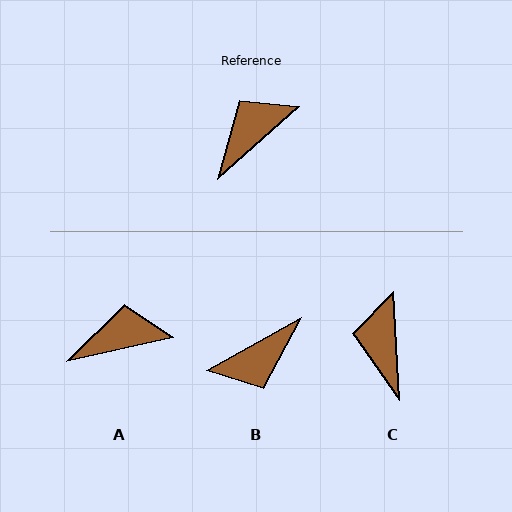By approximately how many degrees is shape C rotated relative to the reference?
Approximately 51 degrees counter-clockwise.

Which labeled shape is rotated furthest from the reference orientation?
B, about 167 degrees away.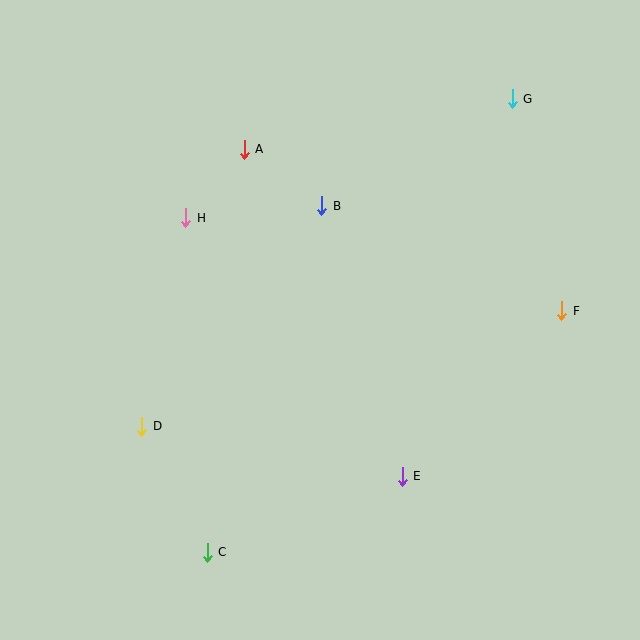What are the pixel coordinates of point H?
Point H is at (186, 218).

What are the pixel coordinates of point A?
Point A is at (244, 149).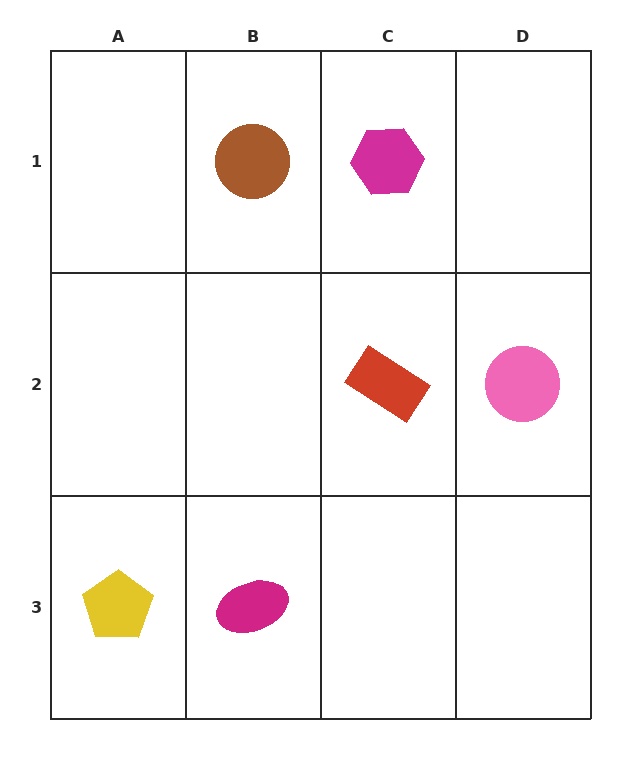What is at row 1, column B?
A brown circle.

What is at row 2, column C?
A red rectangle.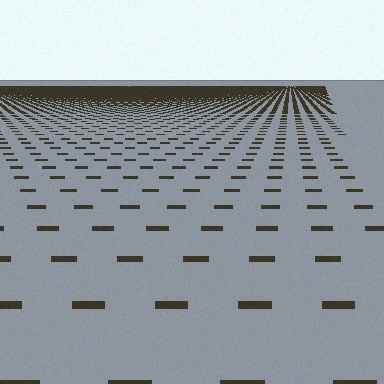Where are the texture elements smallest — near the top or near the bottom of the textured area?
Near the top.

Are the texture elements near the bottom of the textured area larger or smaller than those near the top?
Larger. Near the bottom, elements are closer to the viewer and appear at a bigger on-screen size.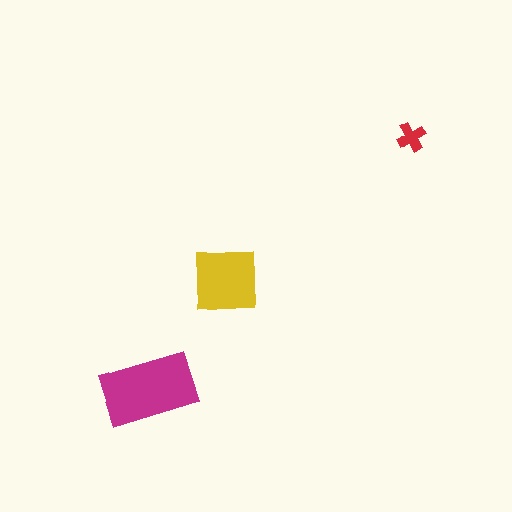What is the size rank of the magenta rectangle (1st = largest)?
1st.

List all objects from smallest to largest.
The red cross, the yellow square, the magenta rectangle.